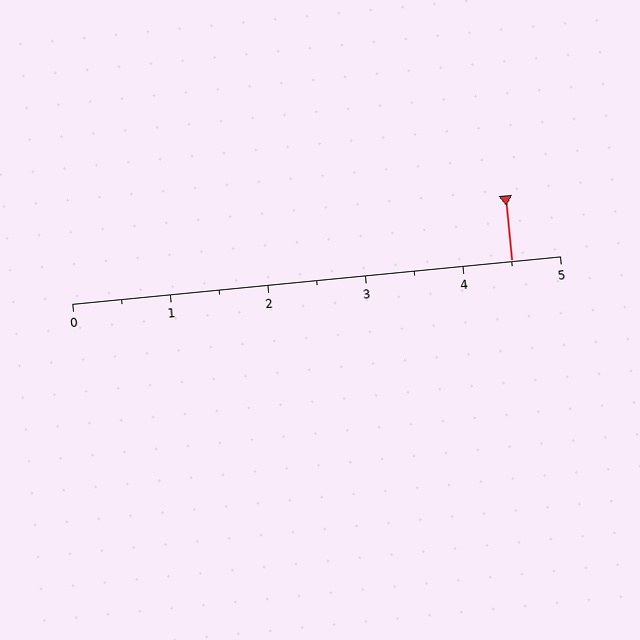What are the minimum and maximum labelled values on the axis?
The axis runs from 0 to 5.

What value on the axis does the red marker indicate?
The marker indicates approximately 4.5.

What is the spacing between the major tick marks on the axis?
The major ticks are spaced 1 apart.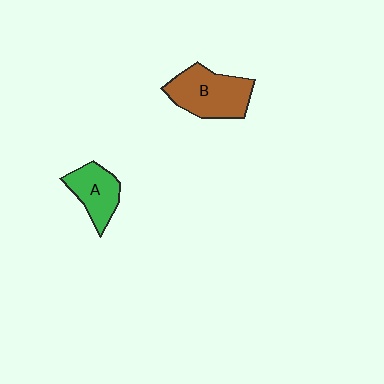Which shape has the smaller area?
Shape A (green).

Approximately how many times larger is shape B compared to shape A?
Approximately 1.5 times.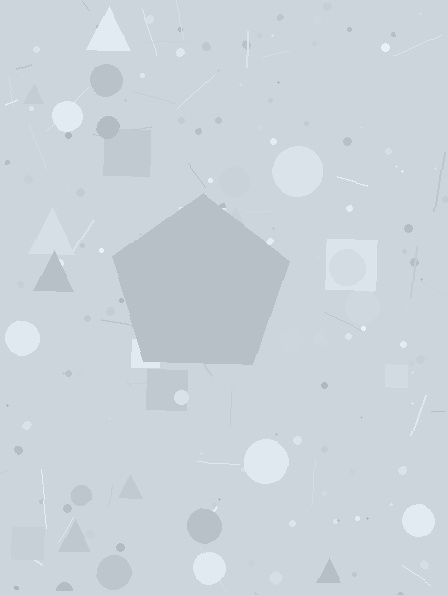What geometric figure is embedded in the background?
A pentagon is embedded in the background.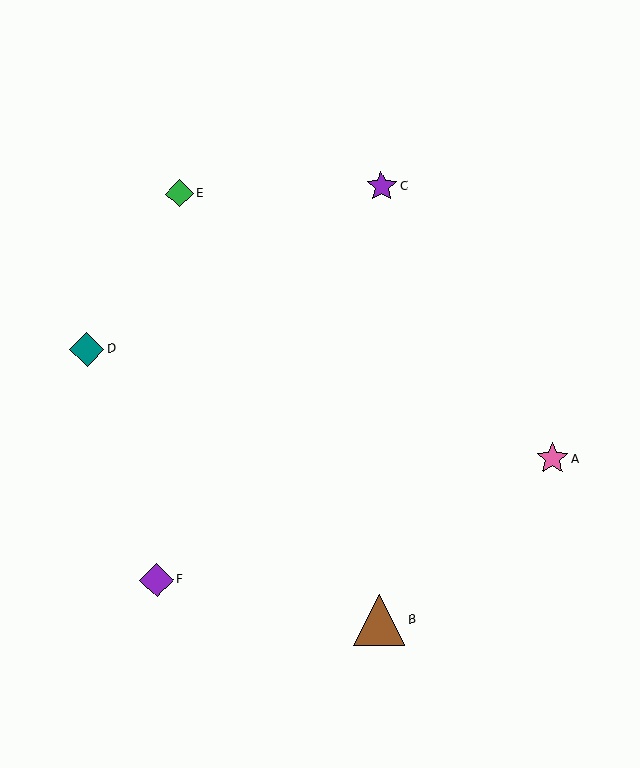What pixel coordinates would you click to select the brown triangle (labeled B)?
Click at (379, 620) to select the brown triangle B.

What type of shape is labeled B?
Shape B is a brown triangle.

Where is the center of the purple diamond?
The center of the purple diamond is at (157, 580).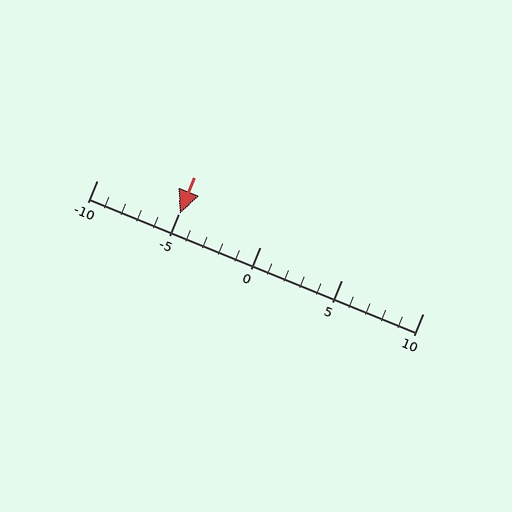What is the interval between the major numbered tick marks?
The major tick marks are spaced 5 units apart.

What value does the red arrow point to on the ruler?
The red arrow points to approximately -5.